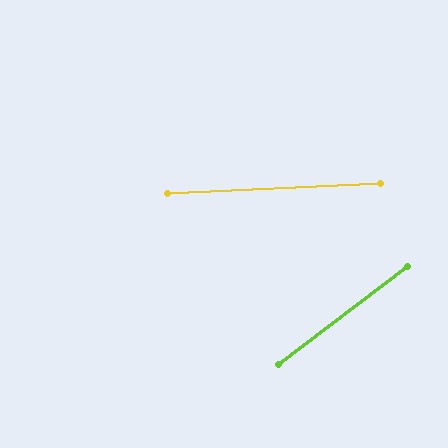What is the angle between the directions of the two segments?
Approximately 35 degrees.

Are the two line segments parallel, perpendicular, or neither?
Neither parallel nor perpendicular — they differ by about 35°.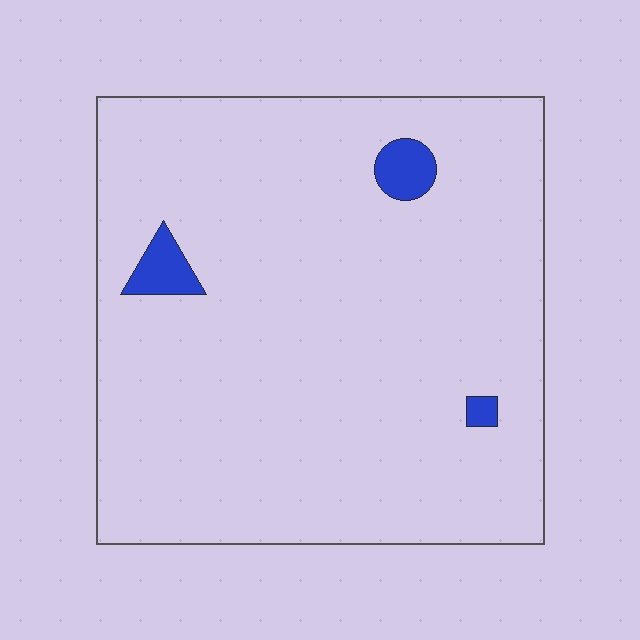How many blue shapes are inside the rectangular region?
3.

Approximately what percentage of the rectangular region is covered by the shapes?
Approximately 5%.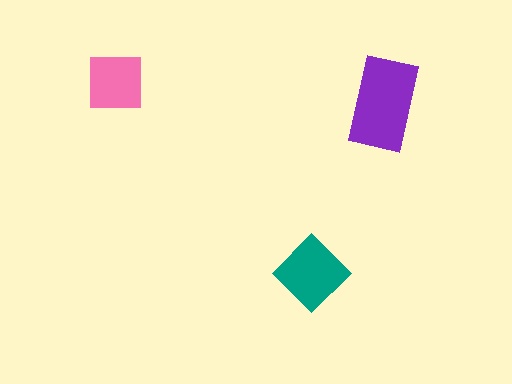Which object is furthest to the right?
The purple rectangle is rightmost.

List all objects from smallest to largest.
The pink square, the teal diamond, the purple rectangle.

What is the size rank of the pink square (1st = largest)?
3rd.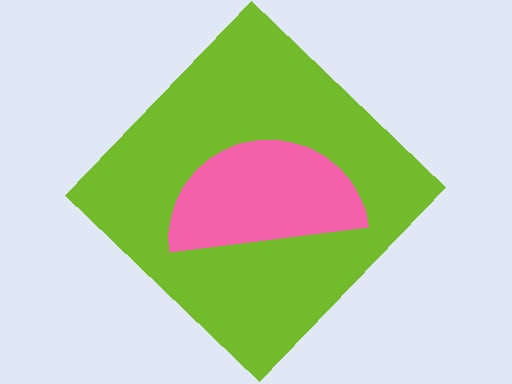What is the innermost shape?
The pink semicircle.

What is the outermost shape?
The lime diamond.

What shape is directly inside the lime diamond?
The pink semicircle.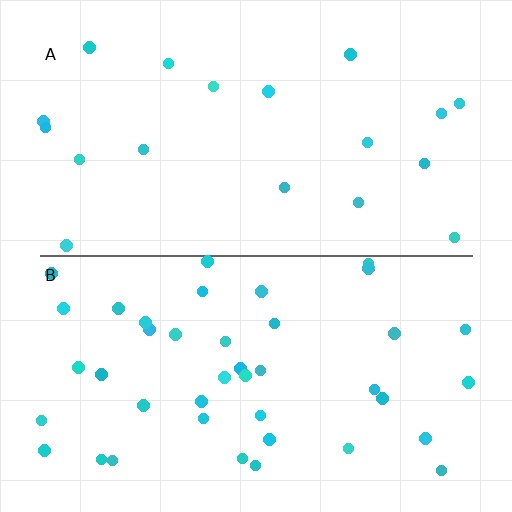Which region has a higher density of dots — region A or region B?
B (the bottom).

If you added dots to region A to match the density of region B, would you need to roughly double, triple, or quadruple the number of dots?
Approximately double.